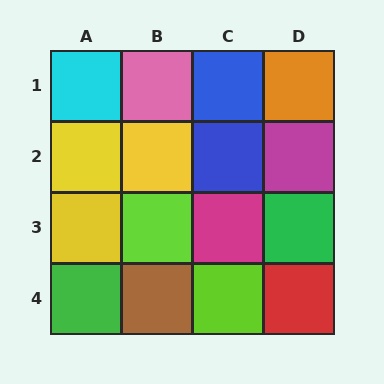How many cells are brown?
1 cell is brown.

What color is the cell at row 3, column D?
Green.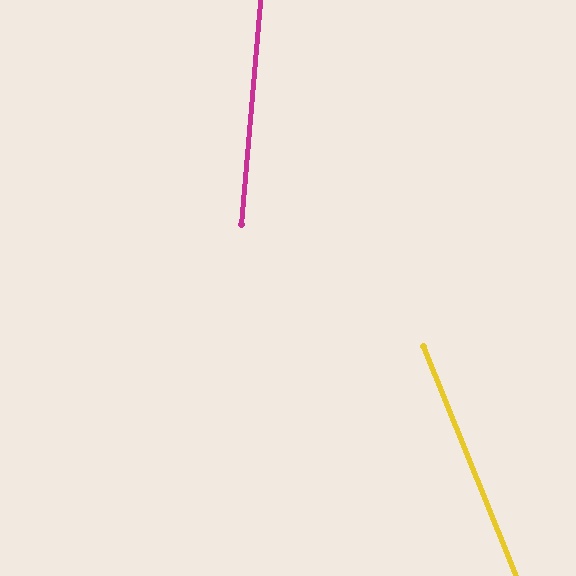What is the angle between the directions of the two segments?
Approximately 27 degrees.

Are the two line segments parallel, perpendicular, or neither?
Neither parallel nor perpendicular — they differ by about 27°.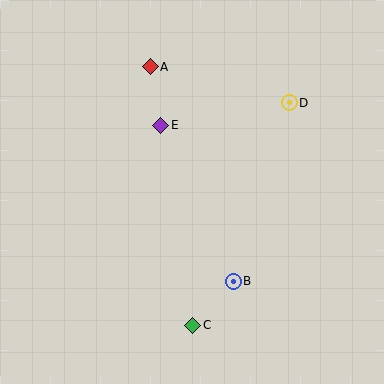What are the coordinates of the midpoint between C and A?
The midpoint between C and A is at (172, 196).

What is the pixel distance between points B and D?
The distance between B and D is 187 pixels.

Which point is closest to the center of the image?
Point E at (161, 125) is closest to the center.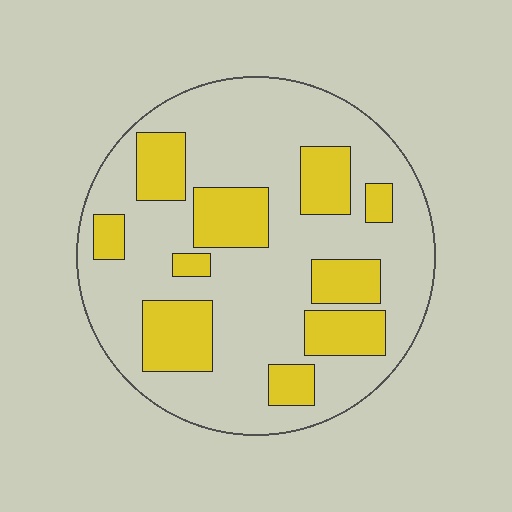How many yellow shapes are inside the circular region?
10.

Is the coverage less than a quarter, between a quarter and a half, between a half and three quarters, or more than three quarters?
Between a quarter and a half.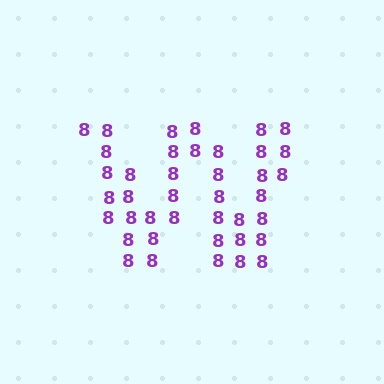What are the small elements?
The small elements are digit 8's.